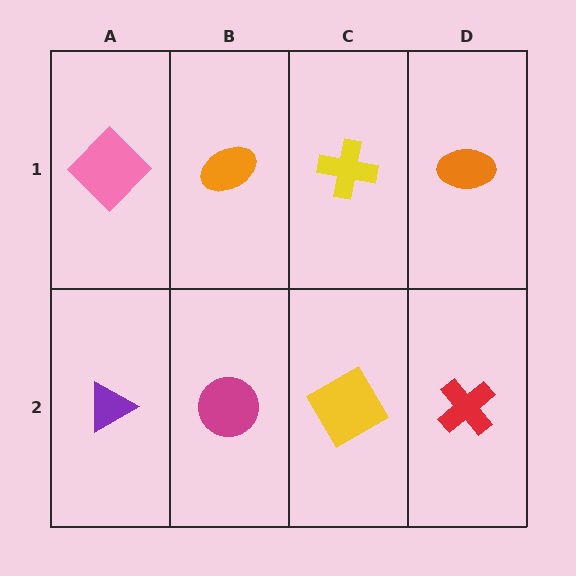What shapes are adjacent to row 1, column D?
A red cross (row 2, column D), a yellow cross (row 1, column C).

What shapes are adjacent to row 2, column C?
A yellow cross (row 1, column C), a magenta circle (row 2, column B), a red cross (row 2, column D).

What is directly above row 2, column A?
A pink diamond.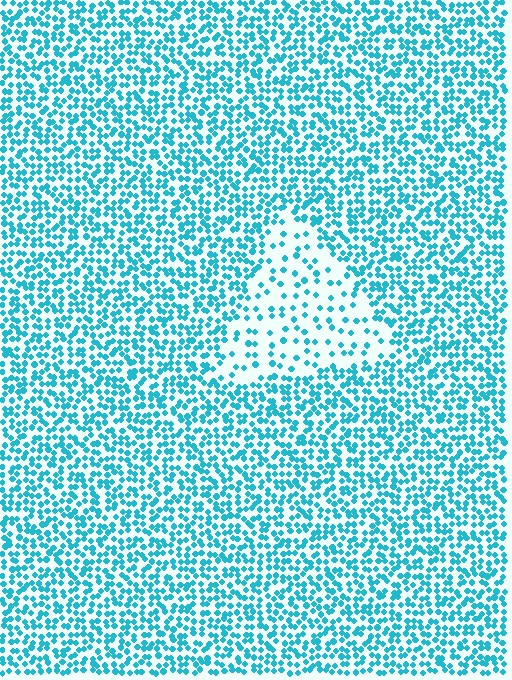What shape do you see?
I see a triangle.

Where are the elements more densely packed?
The elements are more densely packed outside the triangle boundary.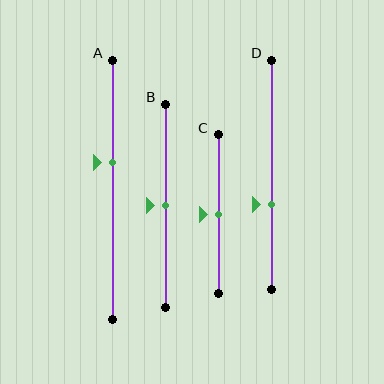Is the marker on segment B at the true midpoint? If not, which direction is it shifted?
Yes, the marker on segment B is at the true midpoint.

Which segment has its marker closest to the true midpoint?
Segment B has its marker closest to the true midpoint.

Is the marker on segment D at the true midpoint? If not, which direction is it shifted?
No, the marker on segment D is shifted downward by about 13% of the segment length.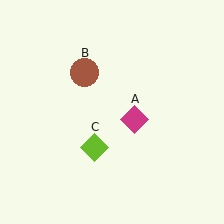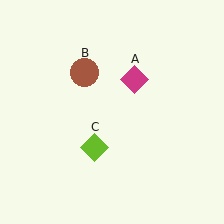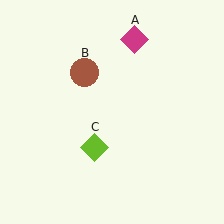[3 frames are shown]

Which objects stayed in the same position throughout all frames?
Brown circle (object B) and lime diamond (object C) remained stationary.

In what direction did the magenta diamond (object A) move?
The magenta diamond (object A) moved up.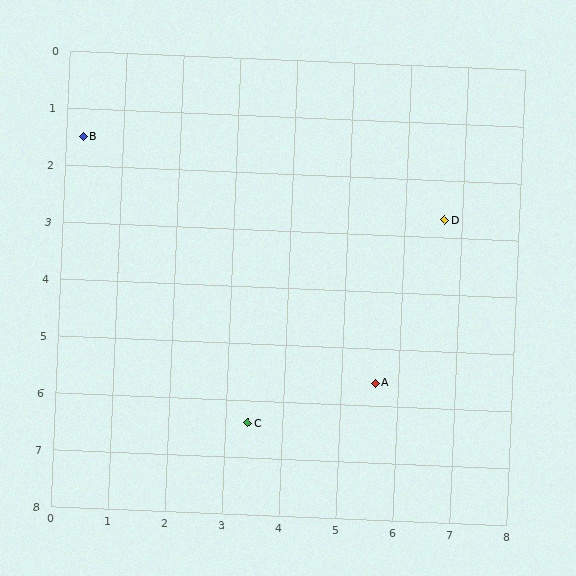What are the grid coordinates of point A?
Point A is at approximately (5.6, 5.6).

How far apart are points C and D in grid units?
Points C and D are about 5.0 grid units apart.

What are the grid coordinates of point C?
Point C is at approximately (3.4, 6.4).